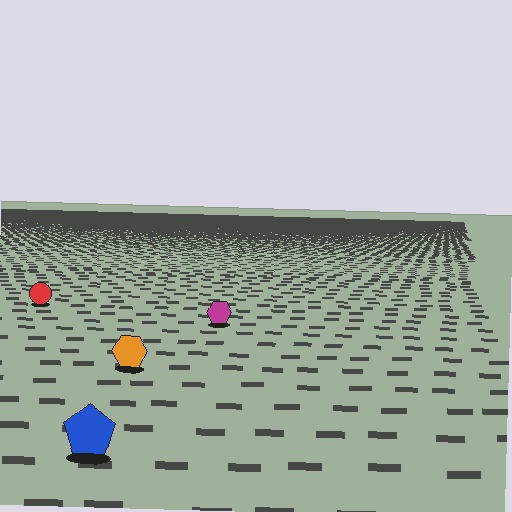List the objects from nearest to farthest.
From nearest to farthest: the blue pentagon, the orange hexagon, the magenta hexagon, the red circle.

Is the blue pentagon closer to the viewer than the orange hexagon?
Yes. The blue pentagon is closer — you can tell from the texture gradient: the ground texture is coarser near it.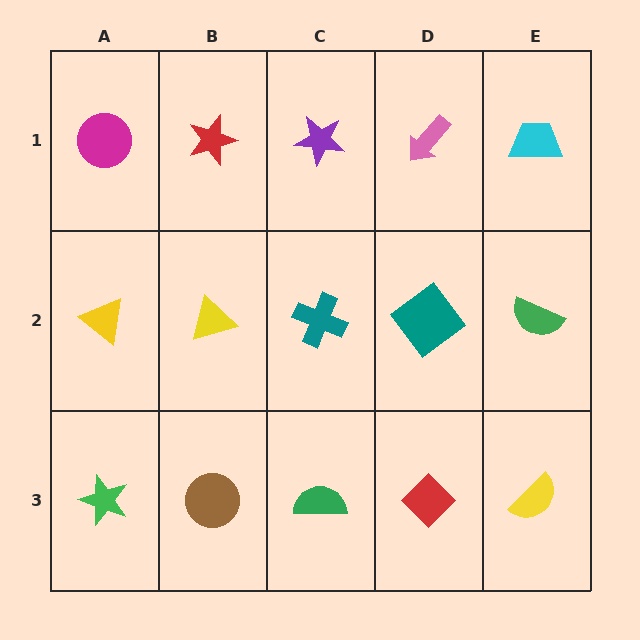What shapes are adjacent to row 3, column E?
A green semicircle (row 2, column E), a red diamond (row 3, column D).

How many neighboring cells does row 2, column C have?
4.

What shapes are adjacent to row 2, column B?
A red star (row 1, column B), a brown circle (row 3, column B), a yellow triangle (row 2, column A), a teal cross (row 2, column C).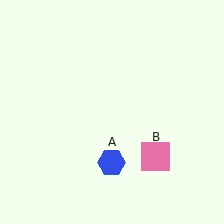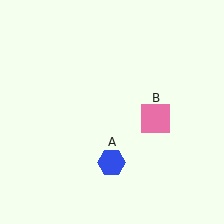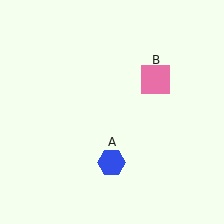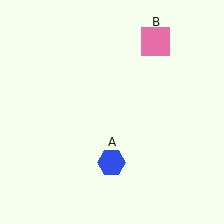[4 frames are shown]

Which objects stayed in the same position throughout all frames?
Blue hexagon (object A) remained stationary.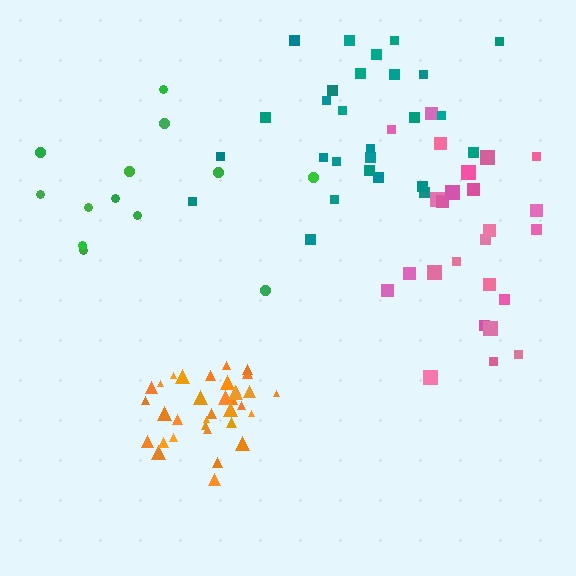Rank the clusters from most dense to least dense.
orange, pink, teal, green.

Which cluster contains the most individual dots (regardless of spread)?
Orange (34).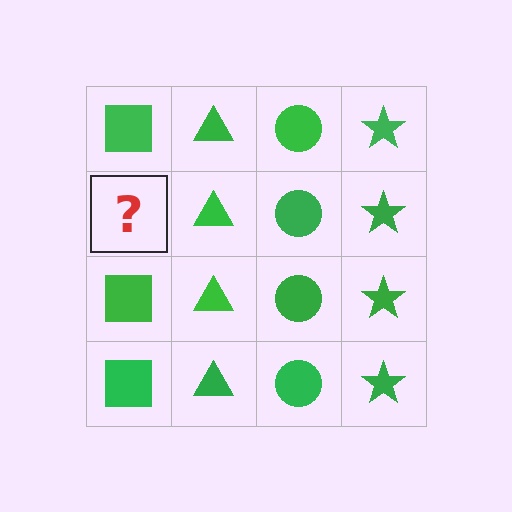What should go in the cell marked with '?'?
The missing cell should contain a green square.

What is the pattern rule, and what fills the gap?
The rule is that each column has a consistent shape. The gap should be filled with a green square.